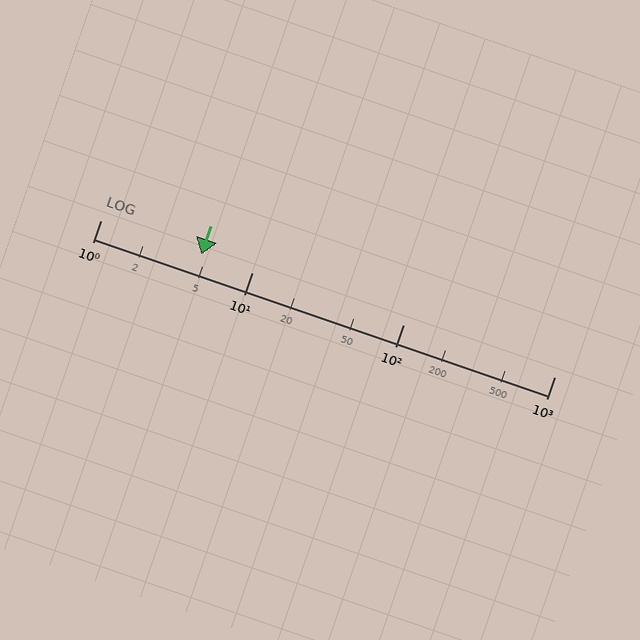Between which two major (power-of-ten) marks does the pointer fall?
The pointer is between 1 and 10.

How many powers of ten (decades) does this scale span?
The scale spans 3 decades, from 1 to 1000.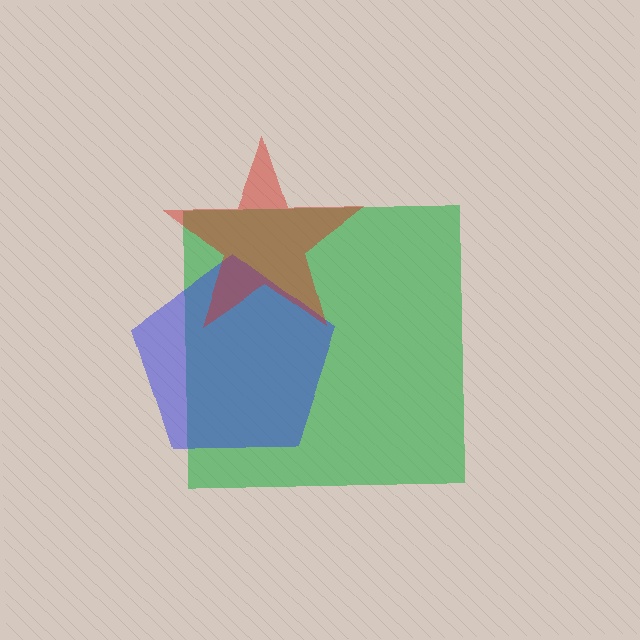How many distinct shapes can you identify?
There are 3 distinct shapes: a green square, a blue pentagon, a red star.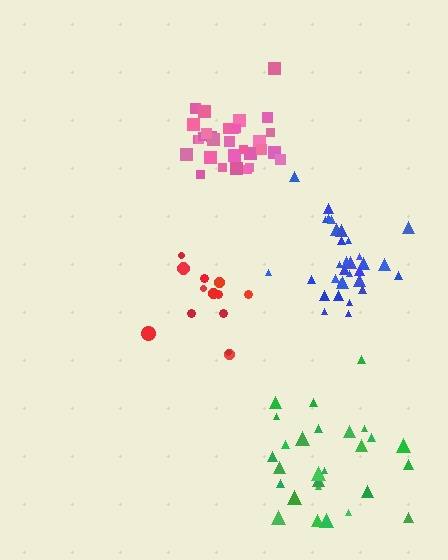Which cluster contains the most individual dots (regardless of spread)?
Blue (34).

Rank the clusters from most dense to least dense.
pink, blue, red, green.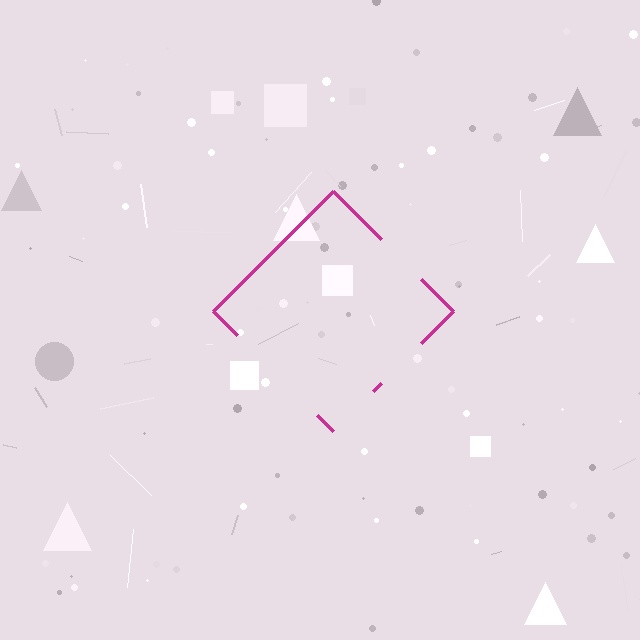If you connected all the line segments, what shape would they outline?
They would outline a diamond.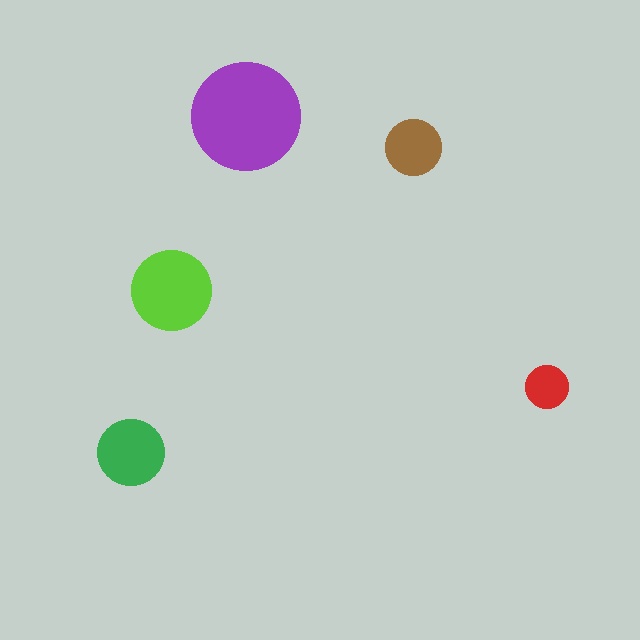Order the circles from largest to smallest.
the purple one, the lime one, the green one, the brown one, the red one.